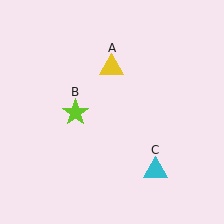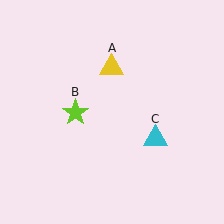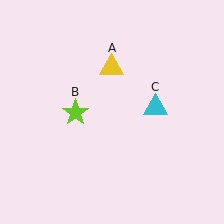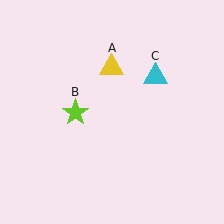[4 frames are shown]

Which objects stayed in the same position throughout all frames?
Yellow triangle (object A) and lime star (object B) remained stationary.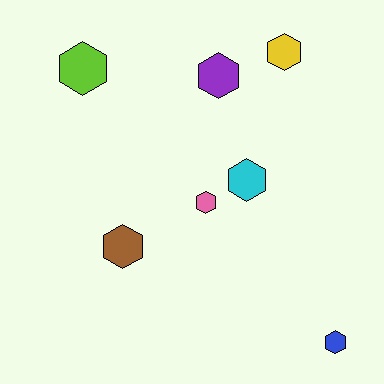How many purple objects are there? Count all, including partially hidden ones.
There is 1 purple object.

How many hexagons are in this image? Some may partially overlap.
There are 7 hexagons.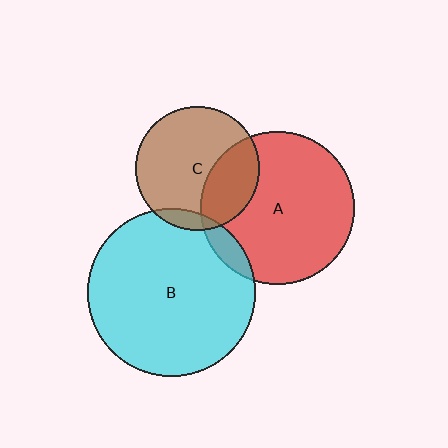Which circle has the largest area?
Circle B (cyan).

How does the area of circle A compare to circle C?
Approximately 1.5 times.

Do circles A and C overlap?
Yes.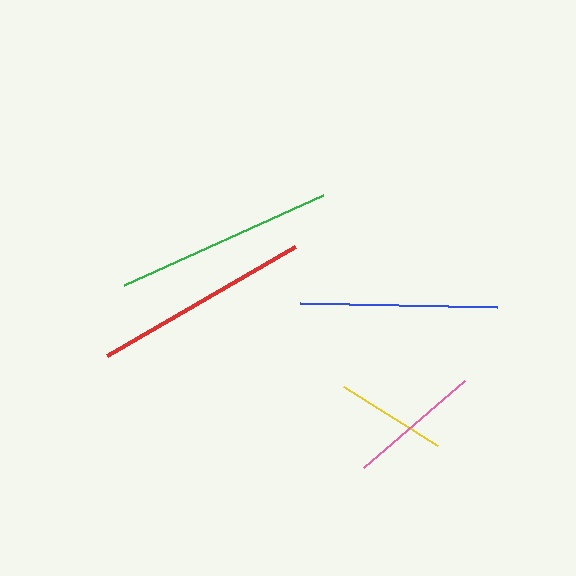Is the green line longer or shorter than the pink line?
The green line is longer than the pink line.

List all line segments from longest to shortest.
From longest to shortest: green, red, blue, pink, yellow.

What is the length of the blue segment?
The blue segment is approximately 197 pixels long.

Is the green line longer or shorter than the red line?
The green line is longer than the red line.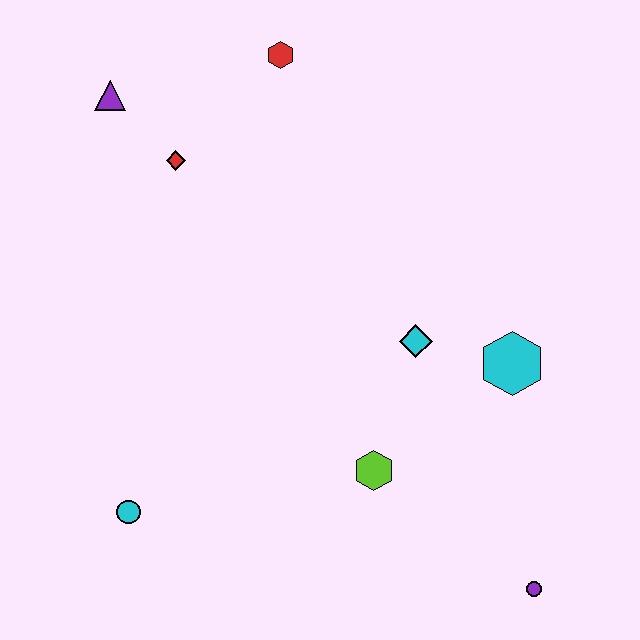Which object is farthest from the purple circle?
The purple triangle is farthest from the purple circle.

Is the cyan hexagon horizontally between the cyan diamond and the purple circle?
Yes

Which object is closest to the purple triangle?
The red diamond is closest to the purple triangle.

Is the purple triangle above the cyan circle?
Yes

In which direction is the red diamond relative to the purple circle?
The red diamond is above the purple circle.